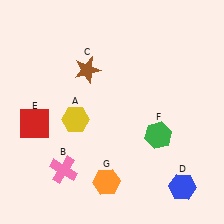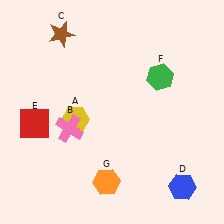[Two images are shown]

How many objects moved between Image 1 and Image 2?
3 objects moved between the two images.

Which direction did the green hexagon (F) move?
The green hexagon (F) moved up.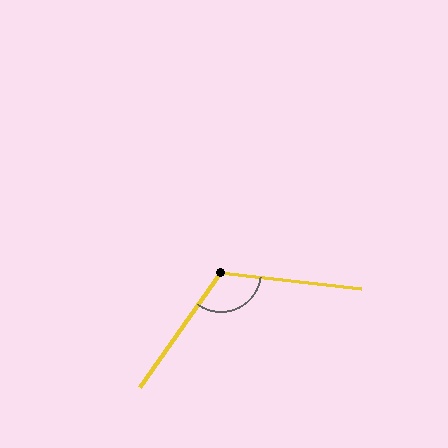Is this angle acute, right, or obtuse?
It is obtuse.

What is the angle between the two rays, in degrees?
Approximately 119 degrees.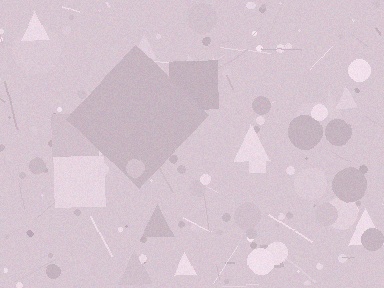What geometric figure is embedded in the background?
A diamond is embedded in the background.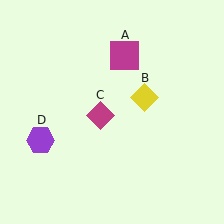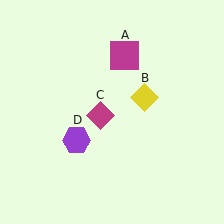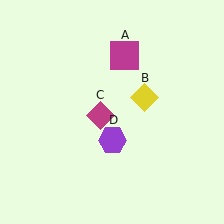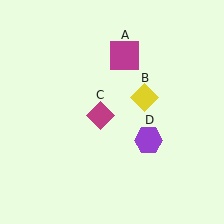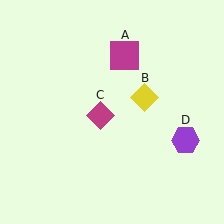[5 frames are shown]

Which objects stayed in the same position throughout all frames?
Magenta square (object A) and yellow diamond (object B) and magenta diamond (object C) remained stationary.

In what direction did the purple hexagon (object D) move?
The purple hexagon (object D) moved right.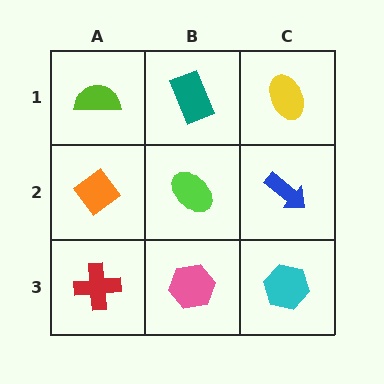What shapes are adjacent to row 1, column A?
An orange diamond (row 2, column A), a teal rectangle (row 1, column B).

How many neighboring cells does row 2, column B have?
4.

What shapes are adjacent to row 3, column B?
A lime ellipse (row 2, column B), a red cross (row 3, column A), a cyan hexagon (row 3, column C).